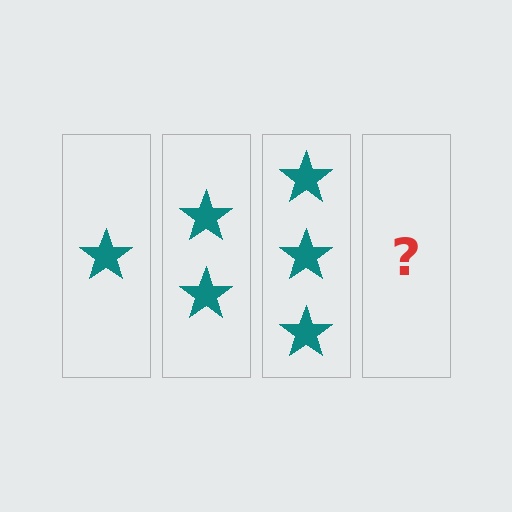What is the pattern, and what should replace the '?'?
The pattern is that each step adds one more star. The '?' should be 4 stars.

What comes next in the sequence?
The next element should be 4 stars.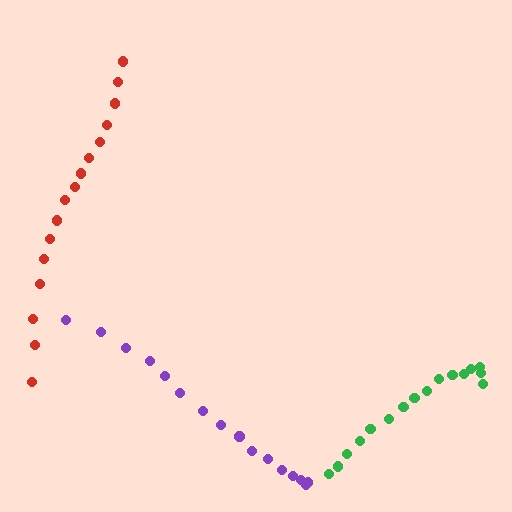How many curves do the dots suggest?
There are 3 distinct paths.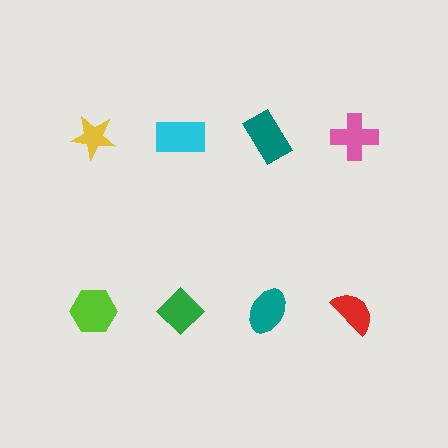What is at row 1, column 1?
A yellow star.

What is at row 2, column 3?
A teal ellipse.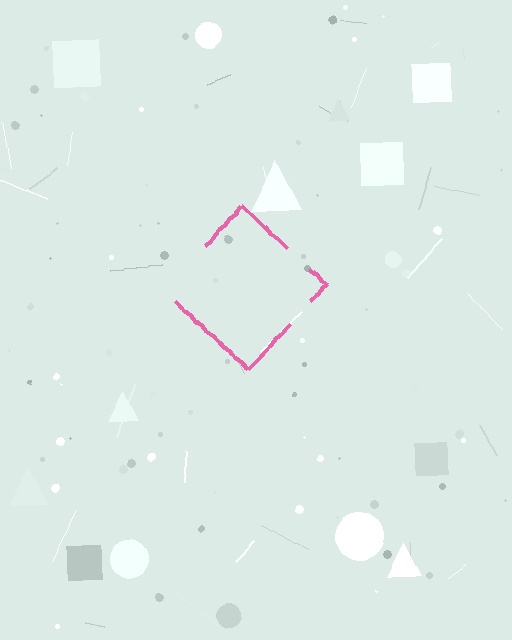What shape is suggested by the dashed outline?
The dashed outline suggests a diamond.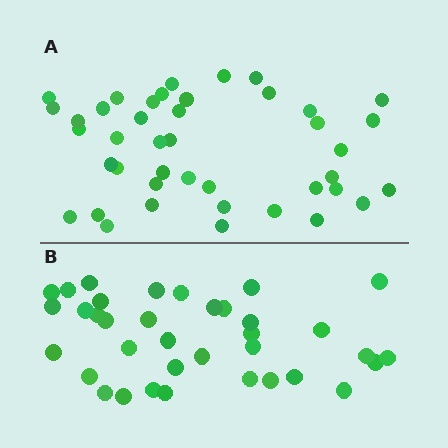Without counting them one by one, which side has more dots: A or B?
Region A (the top region) has more dots.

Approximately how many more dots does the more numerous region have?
Region A has about 6 more dots than region B.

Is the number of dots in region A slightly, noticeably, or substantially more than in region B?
Region A has only slightly more — the two regions are fairly close. The ratio is roughly 1.2 to 1.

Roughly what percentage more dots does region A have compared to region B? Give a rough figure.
About 15% more.